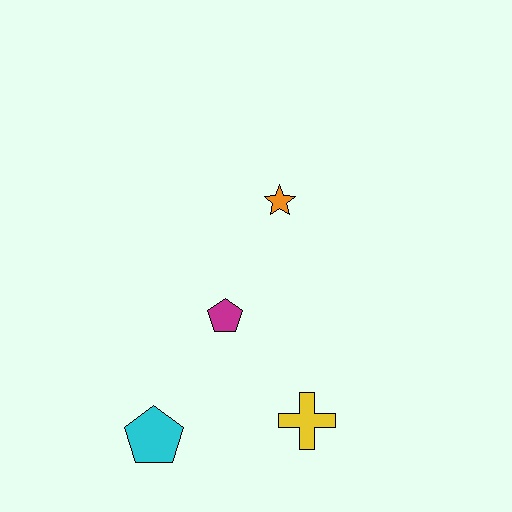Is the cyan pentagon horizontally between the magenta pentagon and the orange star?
No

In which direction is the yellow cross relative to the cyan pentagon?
The yellow cross is to the right of the cyan pentagon.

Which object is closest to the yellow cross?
The magenta pentagon is closest to the yellow cross.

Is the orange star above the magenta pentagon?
Yes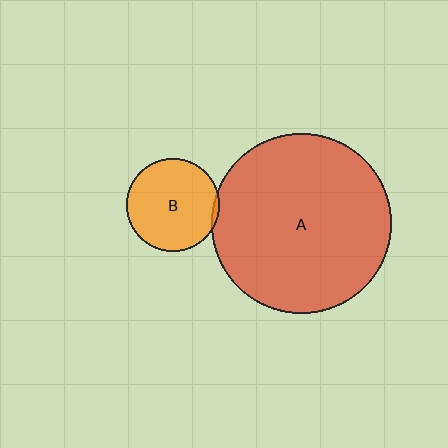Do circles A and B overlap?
Yes.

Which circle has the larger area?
Circle A (red).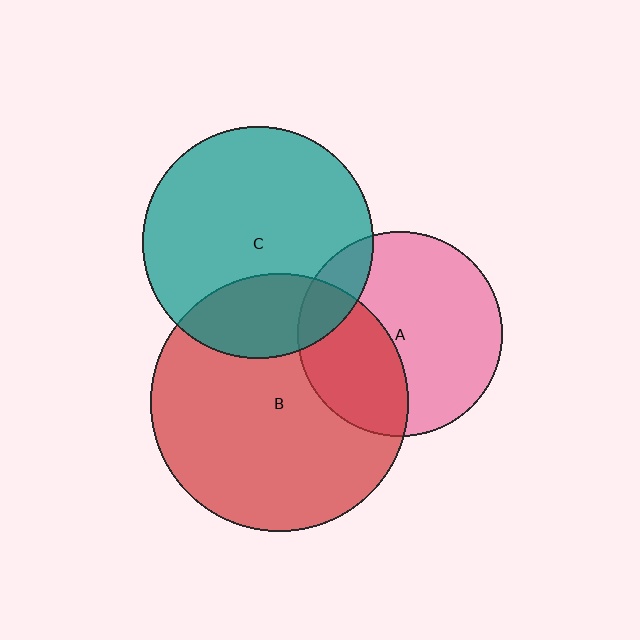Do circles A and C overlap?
Yes.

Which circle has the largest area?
Circle B (red).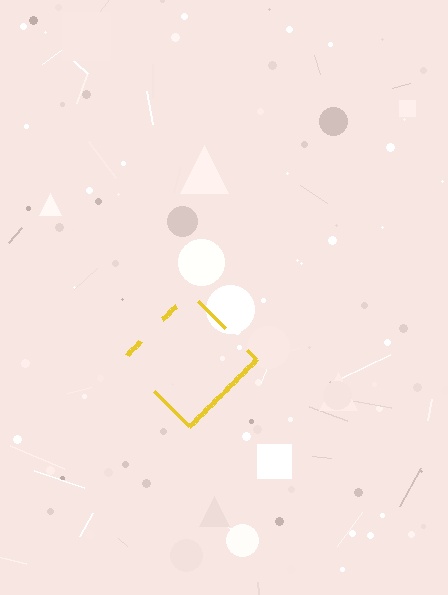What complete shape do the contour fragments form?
The contour fragments form a diamond.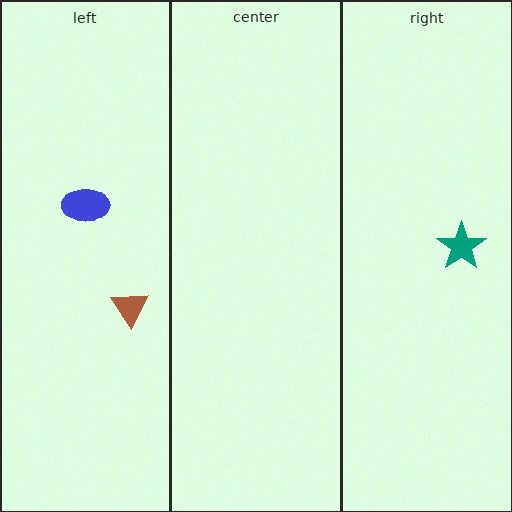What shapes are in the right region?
The teal star.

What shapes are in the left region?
The brown triangle, the blue ellipse.